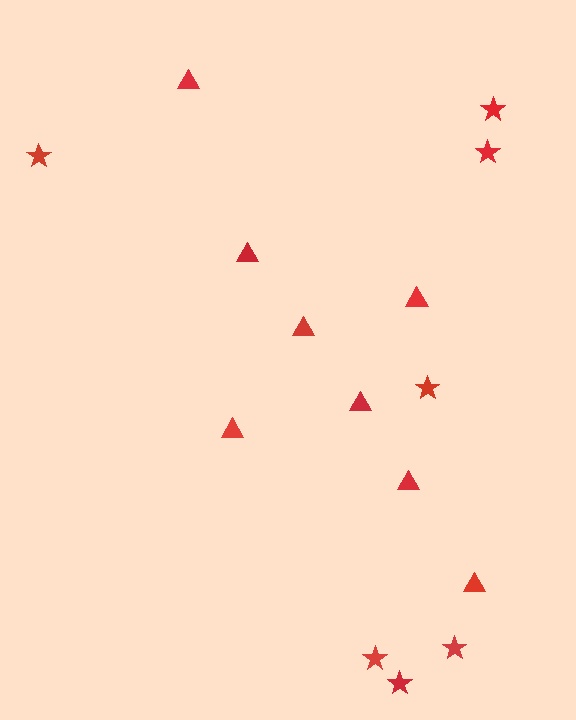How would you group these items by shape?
There are 2 groups: one group of triangles (8) and one group of stars (7).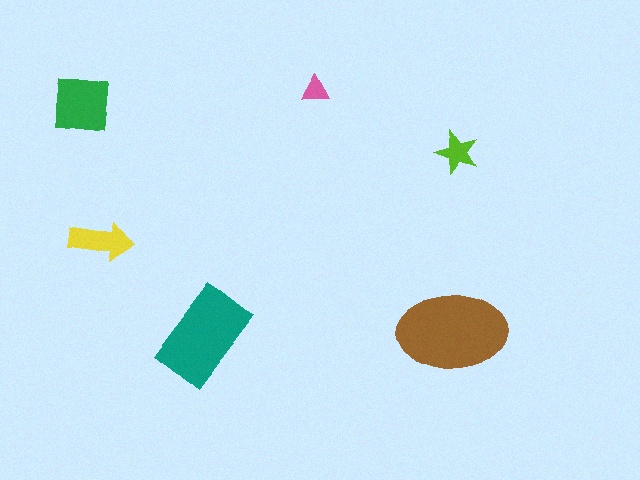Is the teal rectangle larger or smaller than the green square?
Larger.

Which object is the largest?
The brown ellipse.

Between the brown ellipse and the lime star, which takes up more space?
The brown ellipse.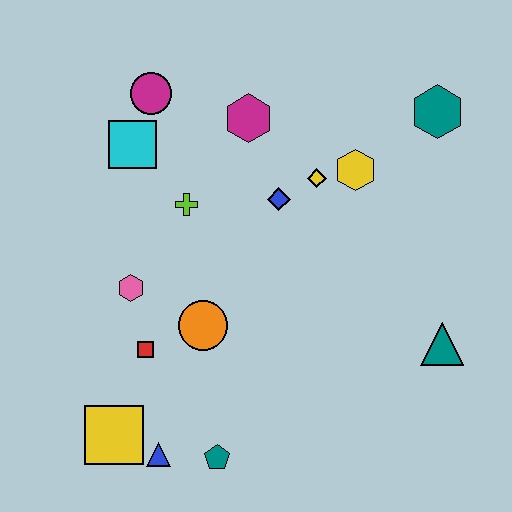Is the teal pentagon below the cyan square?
Yes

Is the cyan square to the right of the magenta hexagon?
No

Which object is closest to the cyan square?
The magenta circle is closest to the cyan square.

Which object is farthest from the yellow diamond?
The yellow square is farthest from the yellow diamond.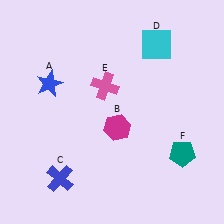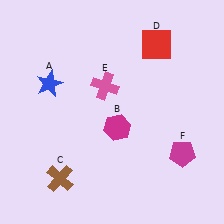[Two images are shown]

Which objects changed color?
C changed from blue to brown. D changed from cyan to red. F changed from teal to magenta.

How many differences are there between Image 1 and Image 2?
There are 3 differences between the two images.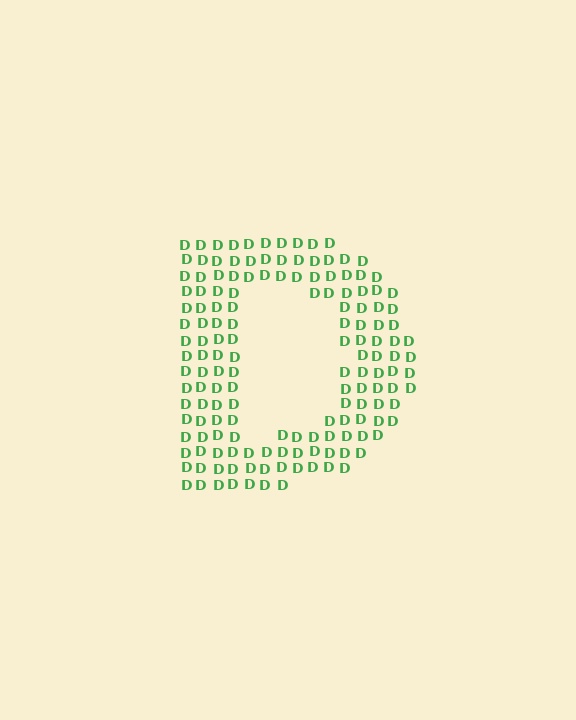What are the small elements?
The small elements are letter D's.